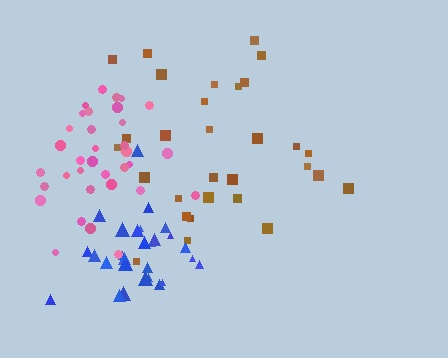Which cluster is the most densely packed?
Pink.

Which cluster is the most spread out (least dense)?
Brown.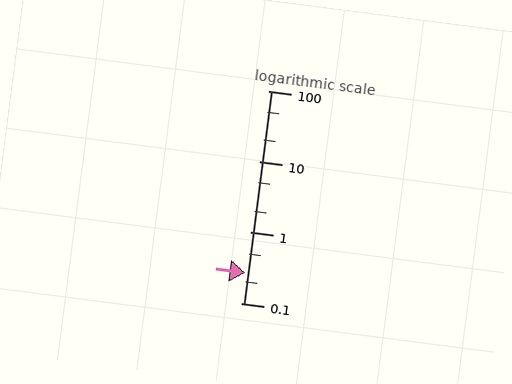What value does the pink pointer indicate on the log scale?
The pointer indicates approximately 0.27.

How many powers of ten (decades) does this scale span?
The scale spans 3 decades, from 0.1 to 100.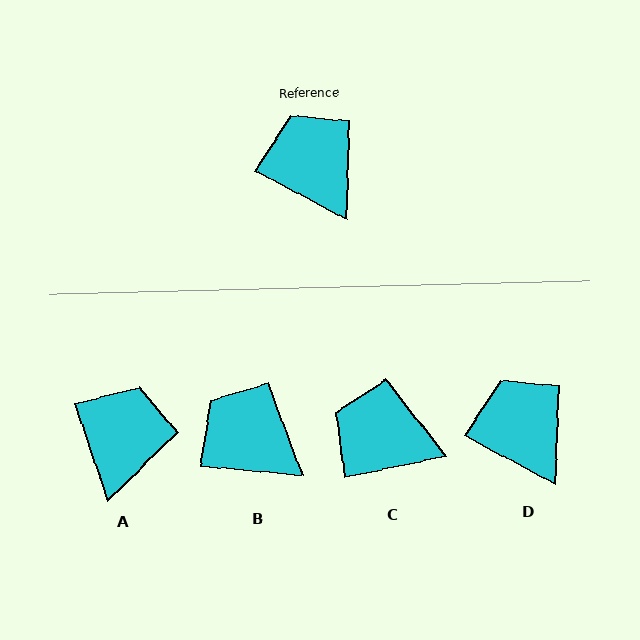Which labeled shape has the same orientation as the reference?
D.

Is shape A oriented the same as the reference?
No, it is off by about 43 degrees.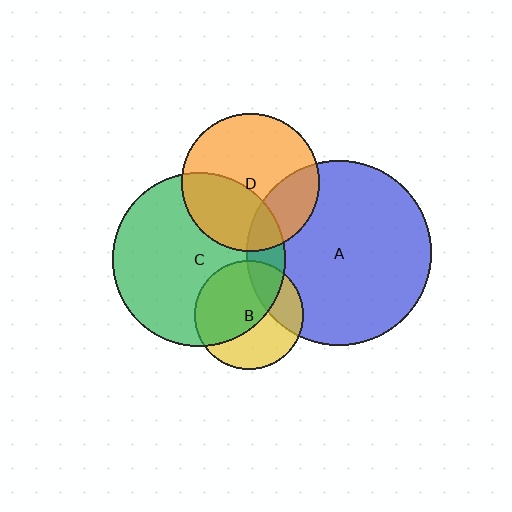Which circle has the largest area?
Circle A (blue).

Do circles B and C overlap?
Yes.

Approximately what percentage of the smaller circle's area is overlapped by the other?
Approximately 55%.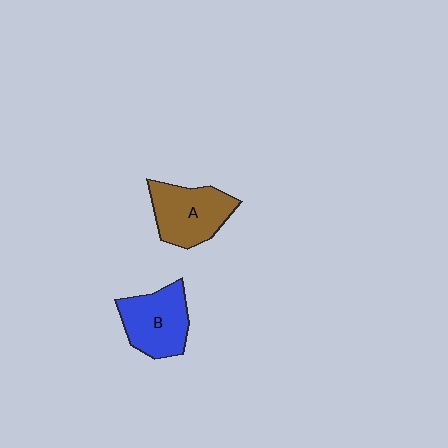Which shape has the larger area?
Shape A (brown).